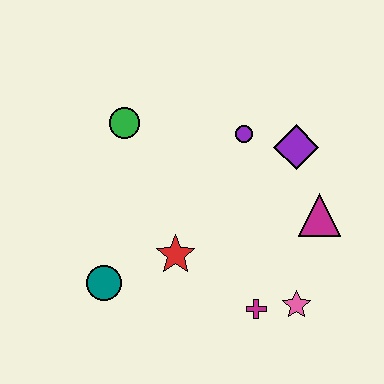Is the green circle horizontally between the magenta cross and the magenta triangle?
No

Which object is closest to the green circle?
The purple circle is closest to the green circle.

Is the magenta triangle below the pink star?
No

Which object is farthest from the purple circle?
The teal circle is farthest from the purple circle.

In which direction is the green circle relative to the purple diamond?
The green circle is to the left of the purple diamond.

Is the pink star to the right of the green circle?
Yes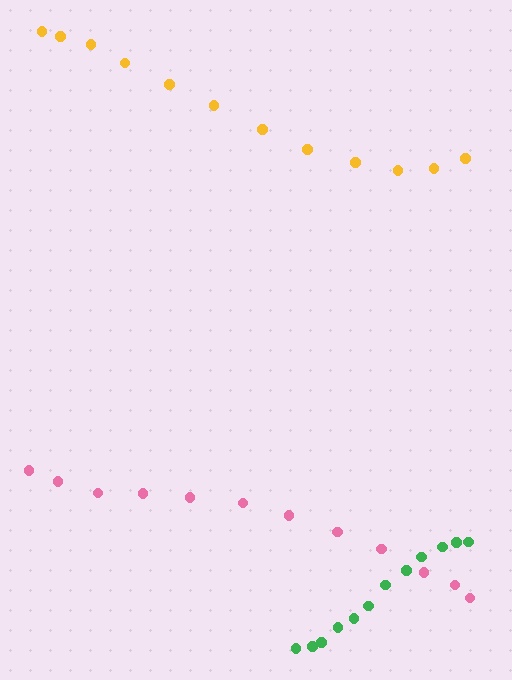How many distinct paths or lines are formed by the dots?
There are 3 distinct paths.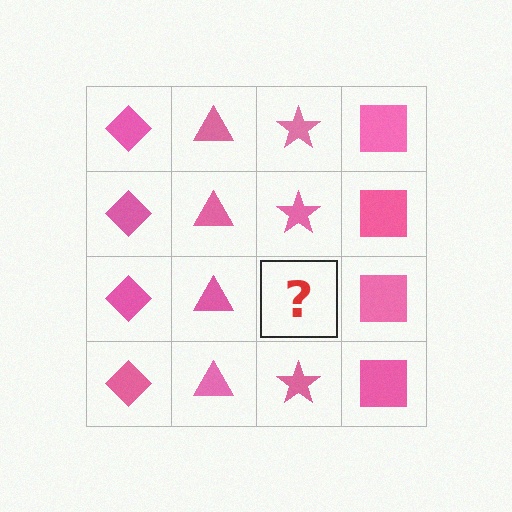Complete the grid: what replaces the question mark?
The question mark should be replaced with a pink star.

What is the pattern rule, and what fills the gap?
The rule is that each column has a consistent shape. The gap should be filled with a pink star.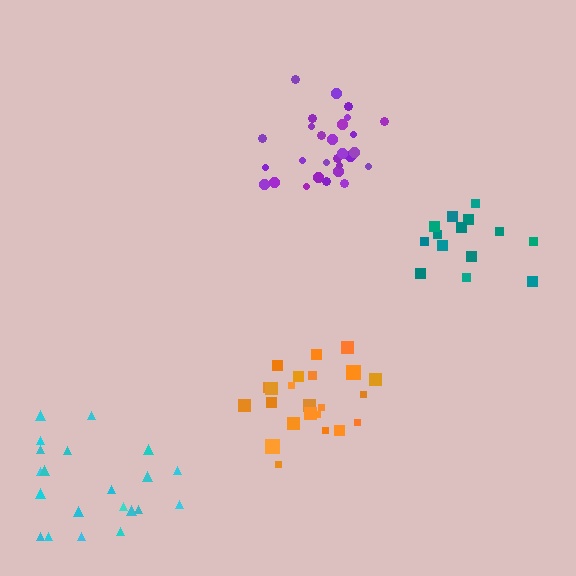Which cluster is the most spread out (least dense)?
Cyan.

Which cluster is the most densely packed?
Purple.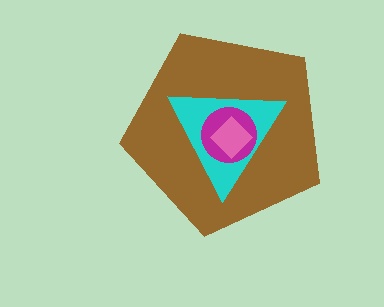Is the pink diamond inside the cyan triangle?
Yes.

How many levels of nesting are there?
4.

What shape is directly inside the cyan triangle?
The magenta circle.